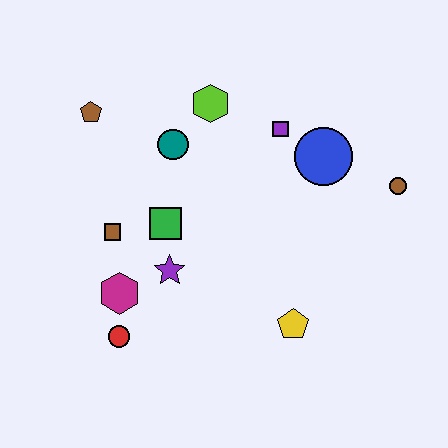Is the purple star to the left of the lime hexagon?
Yes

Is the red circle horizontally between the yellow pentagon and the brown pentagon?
Yes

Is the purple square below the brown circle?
No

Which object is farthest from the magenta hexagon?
The brown circle is farthest from the magenta hexagon.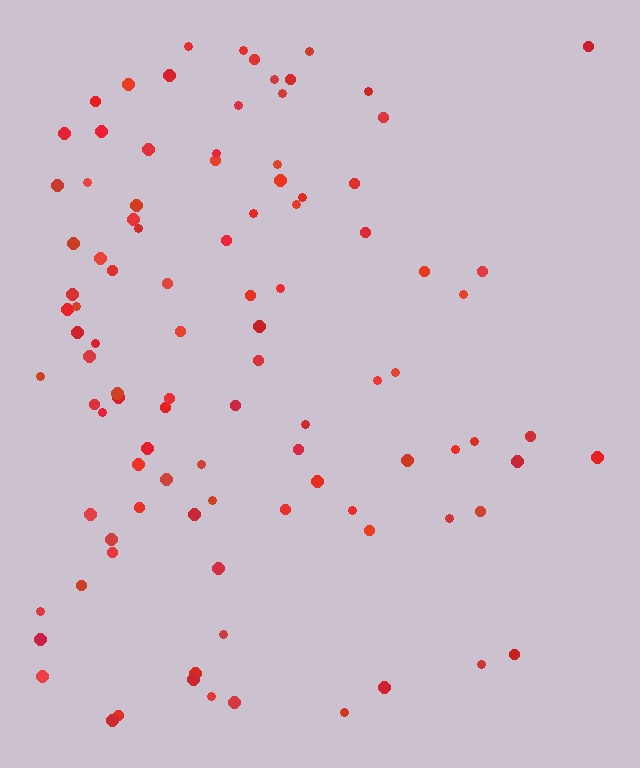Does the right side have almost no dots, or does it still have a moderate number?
Still a moderate number, just noticeably fewer than the left.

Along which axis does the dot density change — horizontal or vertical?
Horizontal.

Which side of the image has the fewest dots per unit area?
The right.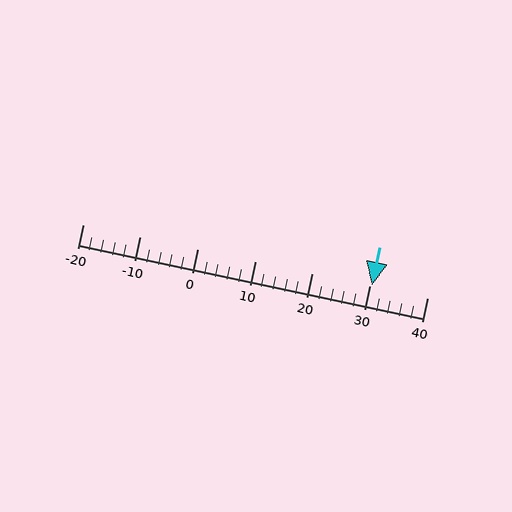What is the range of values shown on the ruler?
The ruler shows values from -20 to 40.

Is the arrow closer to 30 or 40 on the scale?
The arrow is closer to 30.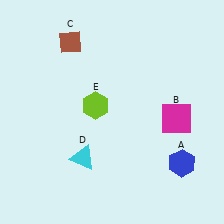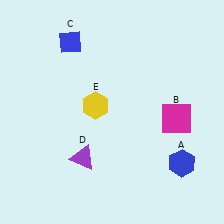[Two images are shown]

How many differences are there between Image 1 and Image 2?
There are 3 differences between the two images.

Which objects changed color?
C changed from brown to blue. D changed from cyan to purple. E changed from lime to yellow.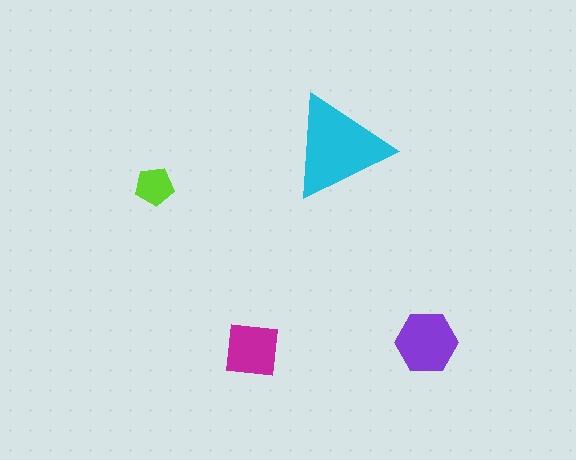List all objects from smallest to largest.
The lime pentagon, the magenta square, the purple hexagon, the cyan triangle.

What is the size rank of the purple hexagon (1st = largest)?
2nd.